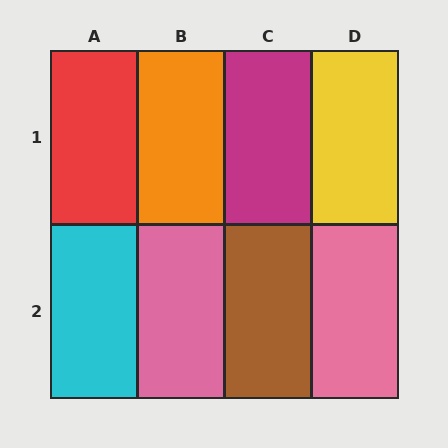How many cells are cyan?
1 cell is cyan.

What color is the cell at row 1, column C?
Magenta.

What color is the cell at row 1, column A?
Red.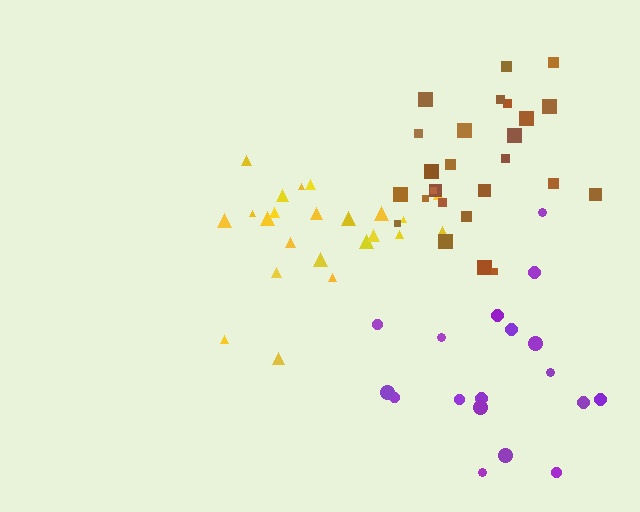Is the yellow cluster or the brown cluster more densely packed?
Yellow.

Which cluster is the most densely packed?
Yellow.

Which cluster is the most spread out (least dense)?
Purple.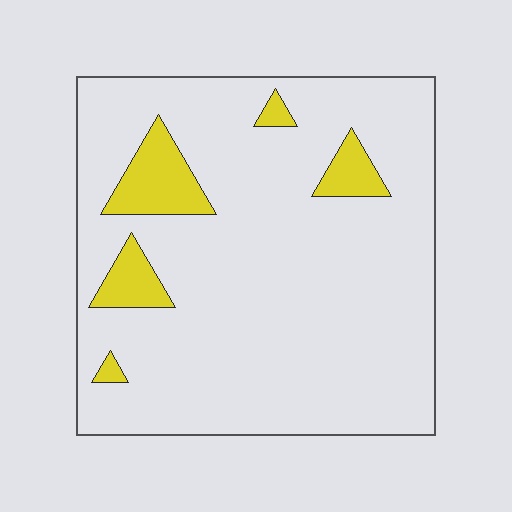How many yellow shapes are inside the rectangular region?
5.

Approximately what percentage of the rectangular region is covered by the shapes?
Approximately 10%.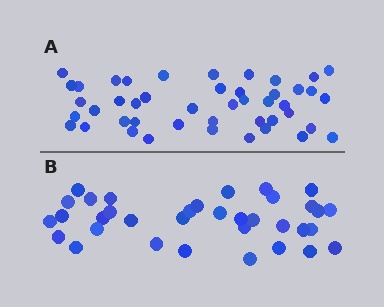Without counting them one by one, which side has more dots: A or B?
Region A (the top region) has more dots.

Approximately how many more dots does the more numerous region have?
Region A has roughly 10 or so more dots than region B.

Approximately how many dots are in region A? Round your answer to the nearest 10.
About 40 dots. (The exact count is 45, which rounds to 40.)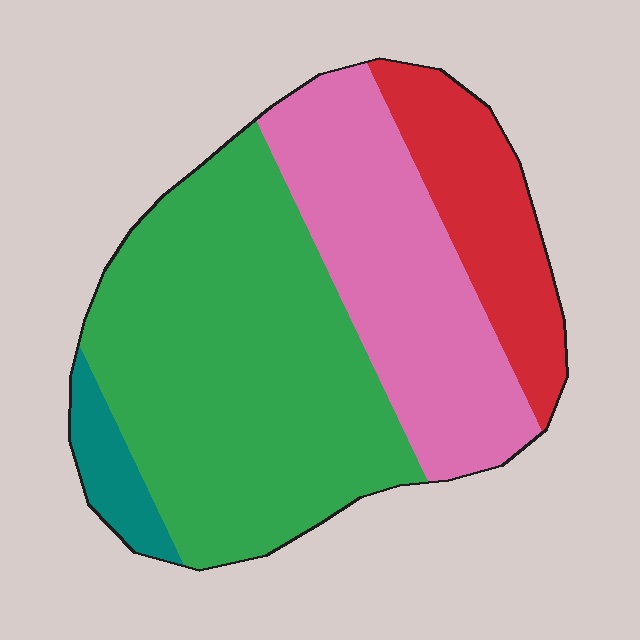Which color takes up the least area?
Teal, at roughly 5%.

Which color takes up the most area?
Green, at roughly 50%.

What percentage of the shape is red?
Red takes up less than a quarter of the shape.